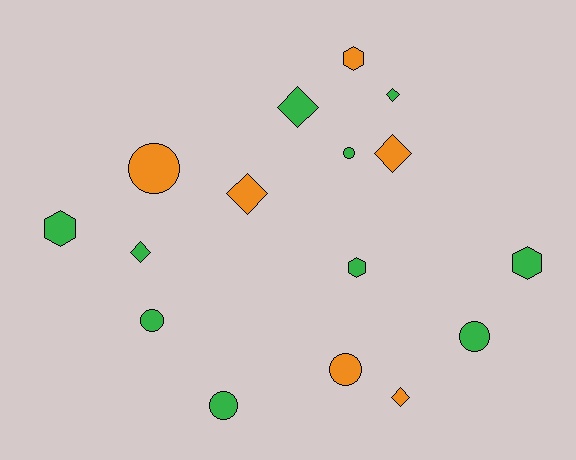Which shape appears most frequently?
Diamond, with 6 objects.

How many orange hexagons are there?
There is 1 orange hexagon.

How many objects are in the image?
There are 16 objects.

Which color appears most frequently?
Green, with 10 objects.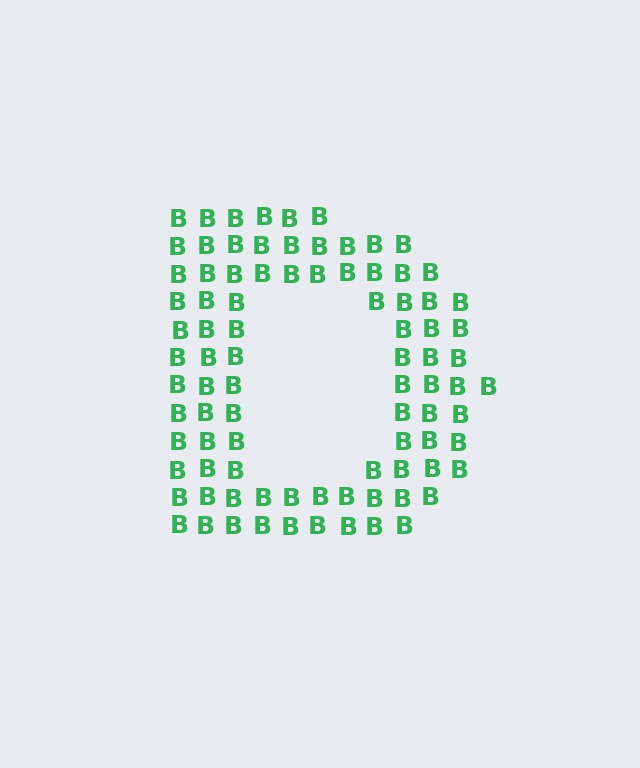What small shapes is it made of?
It is made of small letter B's.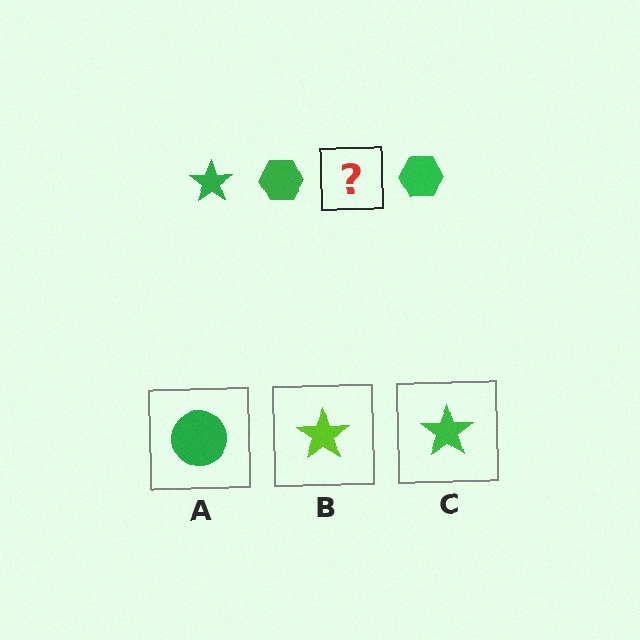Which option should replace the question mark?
Option C.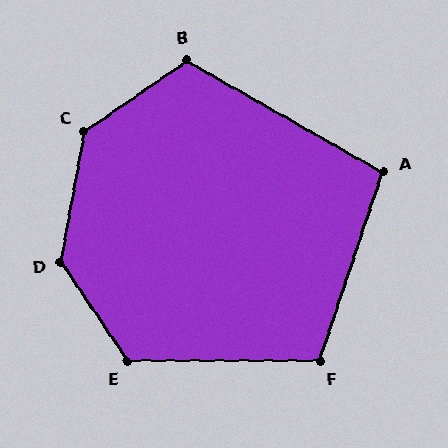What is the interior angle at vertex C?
Approximately 135 degrees (obtuse).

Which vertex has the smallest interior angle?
A, at approximately 101 degrees.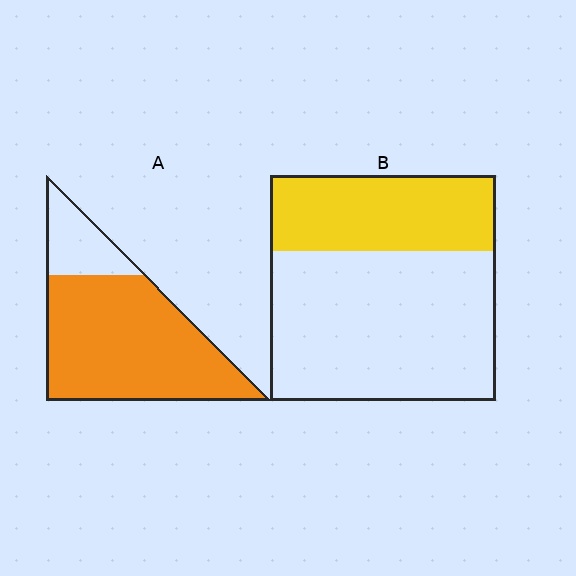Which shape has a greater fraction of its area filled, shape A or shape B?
Shape A.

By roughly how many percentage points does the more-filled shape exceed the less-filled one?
By roughly 45 percentage points (A over B).